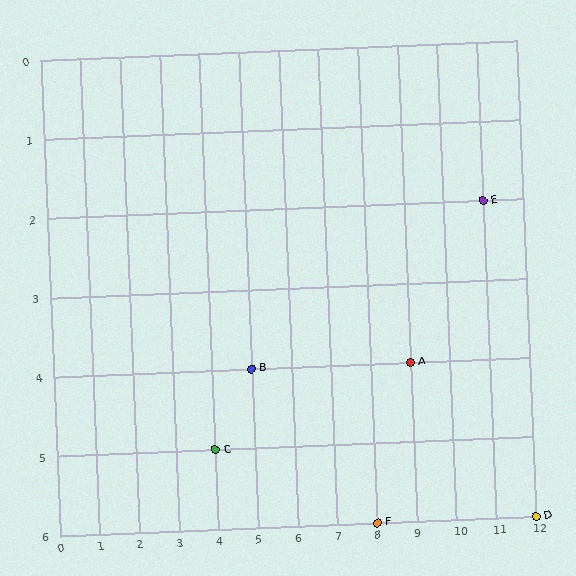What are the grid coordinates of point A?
Point A is at grid coordinates (9, 4).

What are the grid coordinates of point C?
Point C is at grid coordinates (4, 5).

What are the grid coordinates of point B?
Point B is at grid coordinates (5, 4).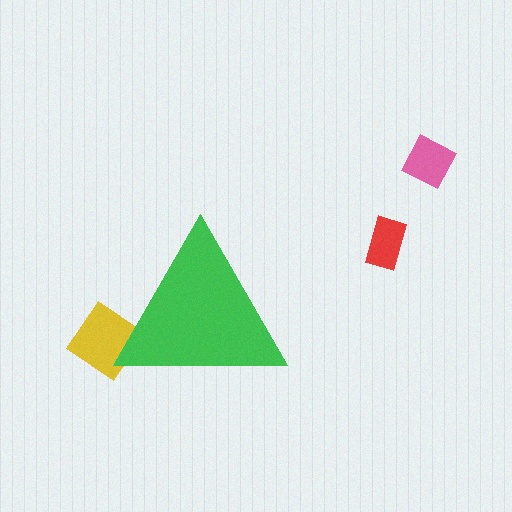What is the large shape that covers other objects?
A green triangle.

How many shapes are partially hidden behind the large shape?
1 shape is partially hidden.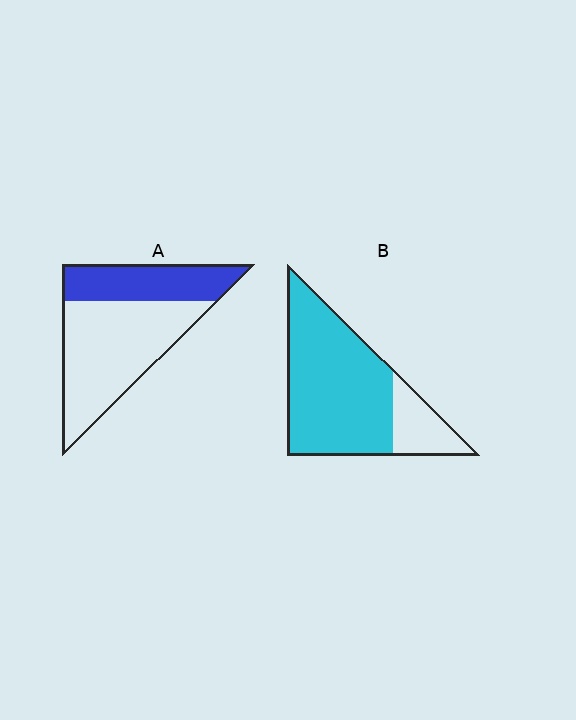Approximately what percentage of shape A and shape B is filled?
A is approximately 35% and B is approximately 80%.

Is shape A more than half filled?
No.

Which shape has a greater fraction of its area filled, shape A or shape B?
Shape B.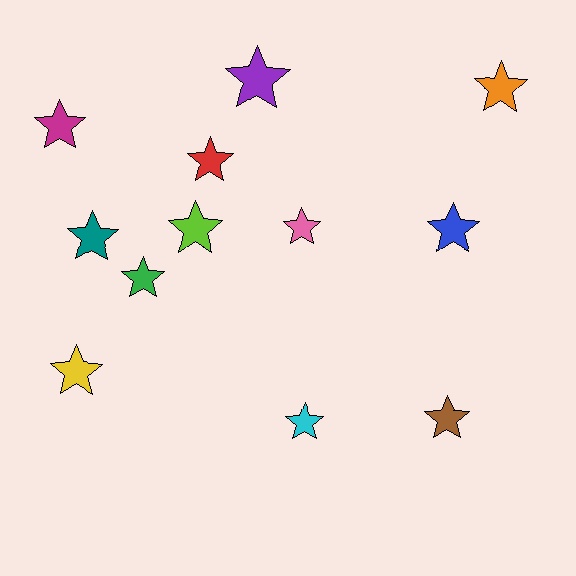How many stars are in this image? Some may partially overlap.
There are 12 stars.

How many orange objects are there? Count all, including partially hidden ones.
There is 1 orange object.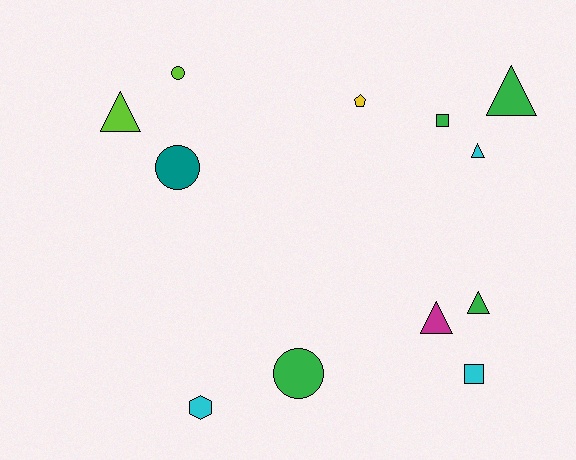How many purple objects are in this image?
There are no purple objects.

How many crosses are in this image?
There are no crosses.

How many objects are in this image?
There are 12 objects.